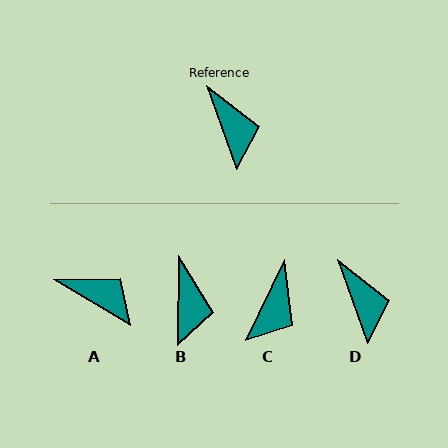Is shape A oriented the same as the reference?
No, it is off by about 40 degrees.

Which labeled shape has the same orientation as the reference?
D.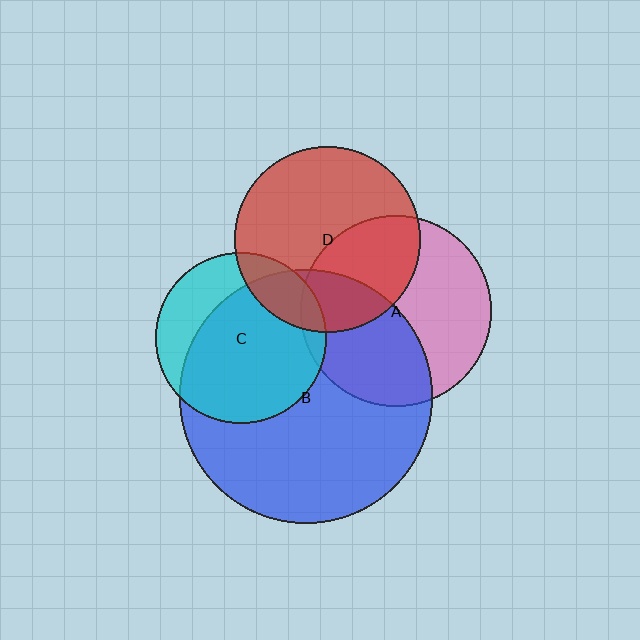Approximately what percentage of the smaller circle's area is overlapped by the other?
Approximately 25%.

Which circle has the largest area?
Circle B (blue).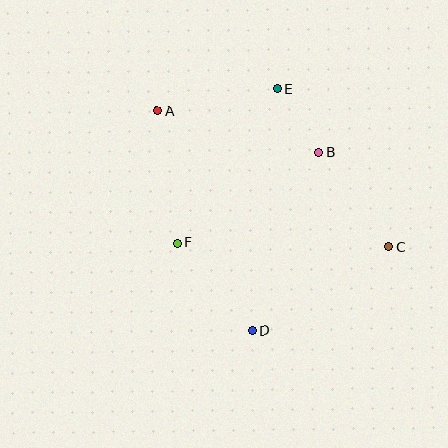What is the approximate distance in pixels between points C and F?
The distance between C and F is approximately 211 pixels.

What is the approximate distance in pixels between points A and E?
The distance between A and E is approximately 122 pixels.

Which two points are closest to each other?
Points B and E are closest to each other.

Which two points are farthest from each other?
Points A and C are farthest from each other.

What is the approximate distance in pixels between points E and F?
The distance between E and F is approximately 184 pixels.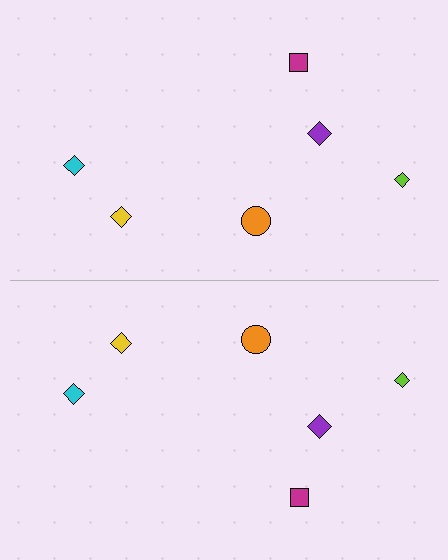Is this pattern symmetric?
Yes, this pattern has bilateral (reflection) symmetry.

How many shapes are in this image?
There are 12 shapes in this image.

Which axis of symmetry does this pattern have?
The pattern has a horizontal axis of symmetry running through the center of the image.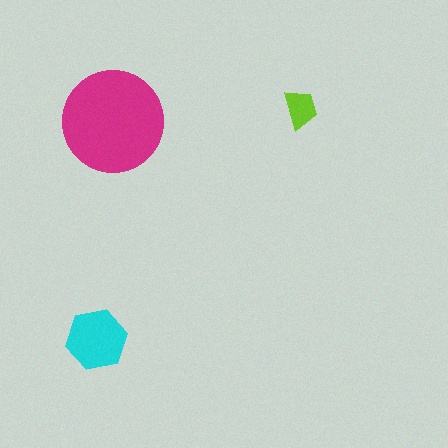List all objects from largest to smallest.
The magenta circle, the cyan hexagon, the lime trapezoid.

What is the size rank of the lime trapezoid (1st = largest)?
3rd.